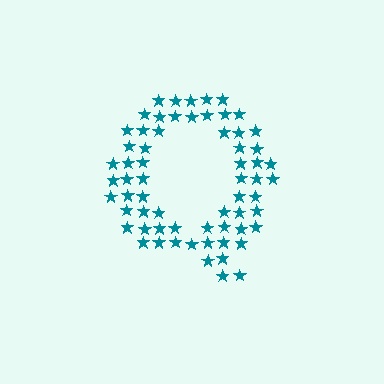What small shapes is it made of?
It is made of small stars.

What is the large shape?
The large shape is the letter Q.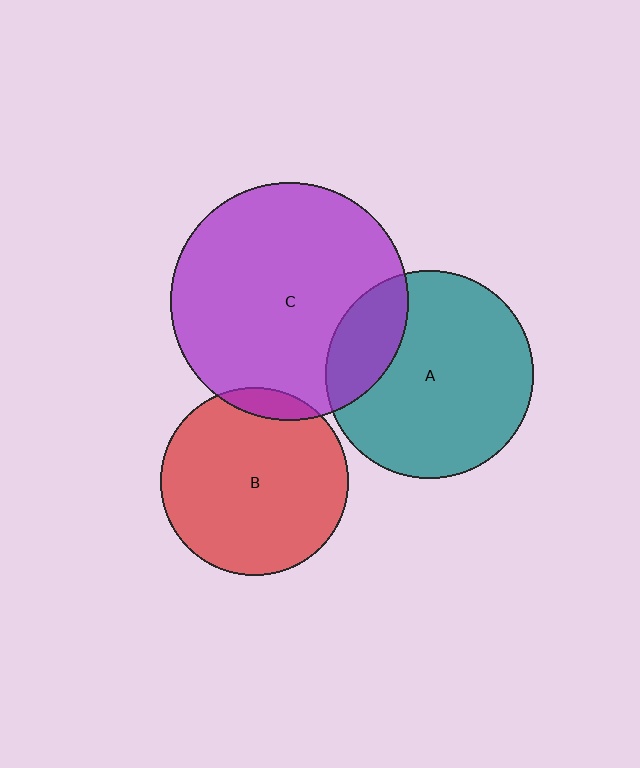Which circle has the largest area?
Circle C (purple).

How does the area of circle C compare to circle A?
Approximately 1.3 times.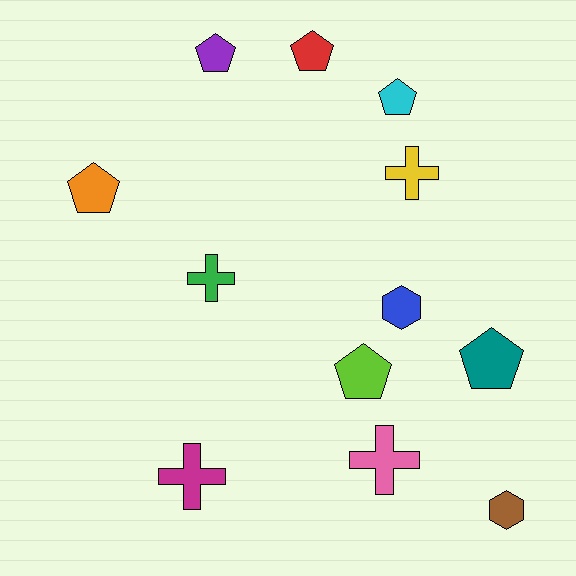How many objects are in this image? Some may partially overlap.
There are 12 objects.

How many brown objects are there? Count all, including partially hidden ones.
There is 1 brown object.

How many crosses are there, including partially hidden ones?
There are 4 crosses.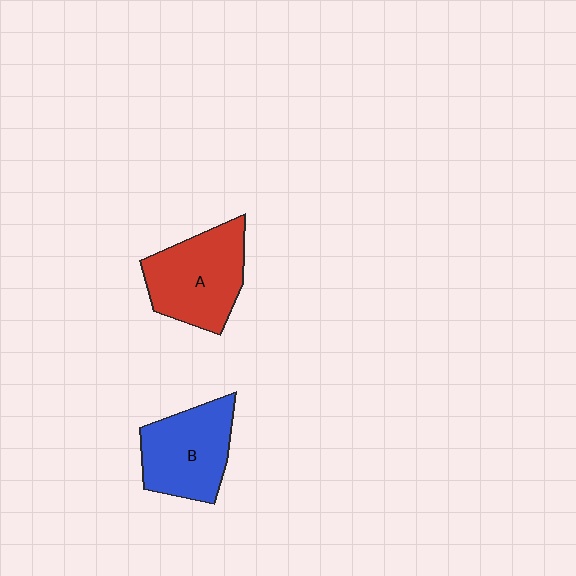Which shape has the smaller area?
Shape B (blue).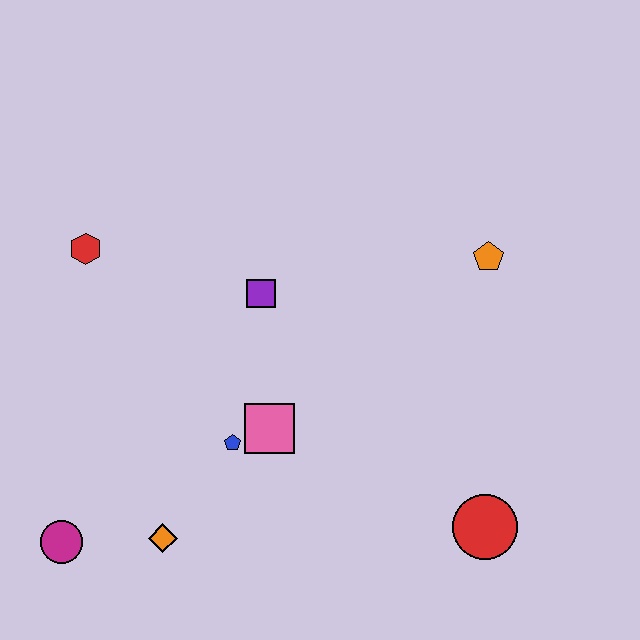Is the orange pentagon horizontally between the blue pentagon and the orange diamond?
No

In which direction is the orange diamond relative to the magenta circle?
The orange diamond is to the right of the magenta circle.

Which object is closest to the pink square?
The blue pentagon is closest to the pink square.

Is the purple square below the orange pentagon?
Yes